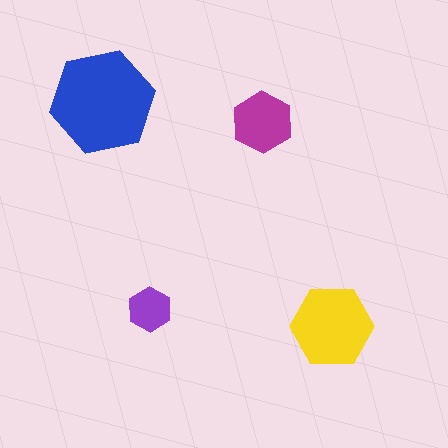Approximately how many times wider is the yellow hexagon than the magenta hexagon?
About 1.5 times wider.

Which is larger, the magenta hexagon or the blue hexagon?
The blue one.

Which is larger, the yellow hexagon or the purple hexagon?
The yellow one.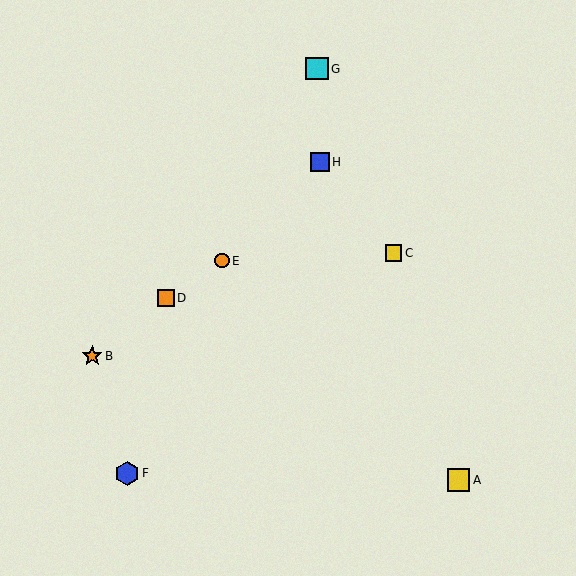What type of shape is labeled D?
Shape D is an orange square.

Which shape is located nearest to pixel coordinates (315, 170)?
The blue square (labeled H) at (320, 162) is nearest to that location.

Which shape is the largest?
The blue hexagon (labeled F) is the largest.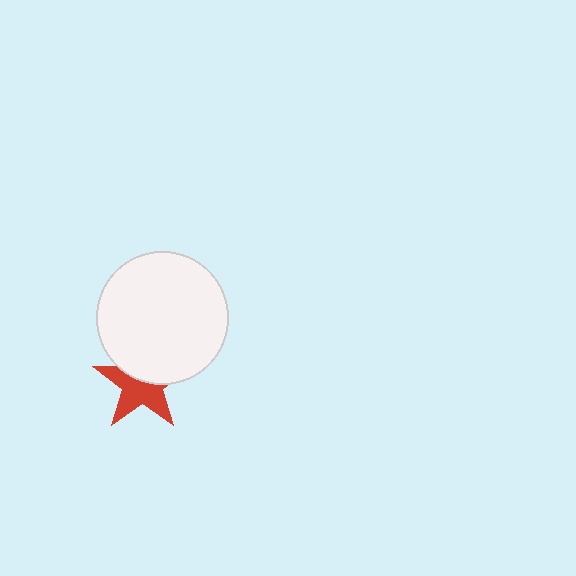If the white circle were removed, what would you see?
You would see the complete red star.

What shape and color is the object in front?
The object in front is a white circle.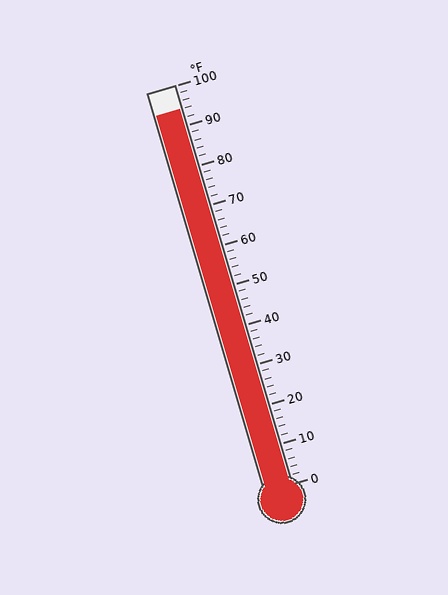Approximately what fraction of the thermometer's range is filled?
The thermometer is filled to approximately 95% of its range.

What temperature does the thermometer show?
The thermometer shows approximately 94°F.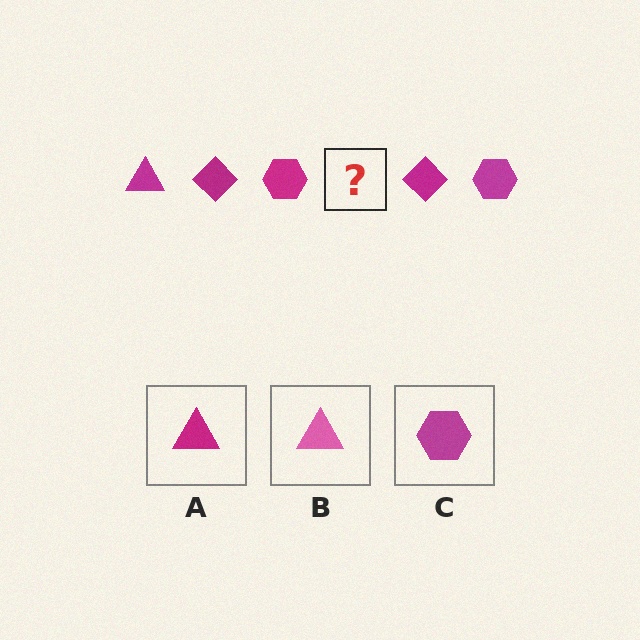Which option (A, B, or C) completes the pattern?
A.